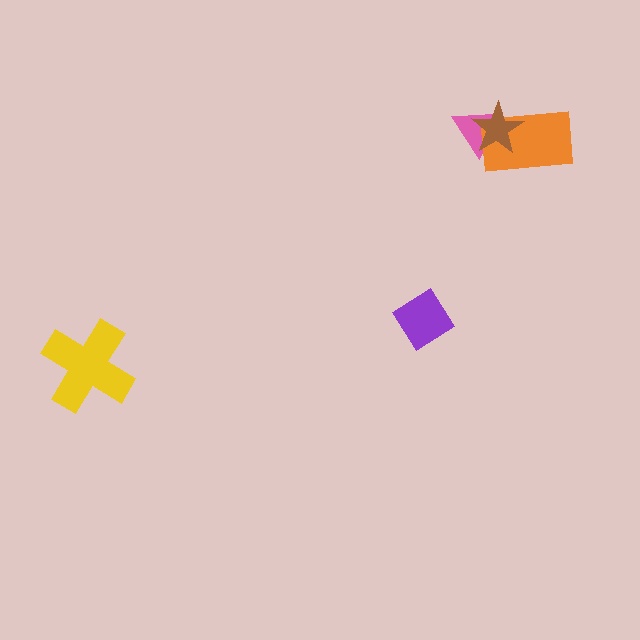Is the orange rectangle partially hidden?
Yes, it is partially covered by another shape.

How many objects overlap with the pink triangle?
2 objects overlap with the pink triangle.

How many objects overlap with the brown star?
2 objects overlap with the brown star.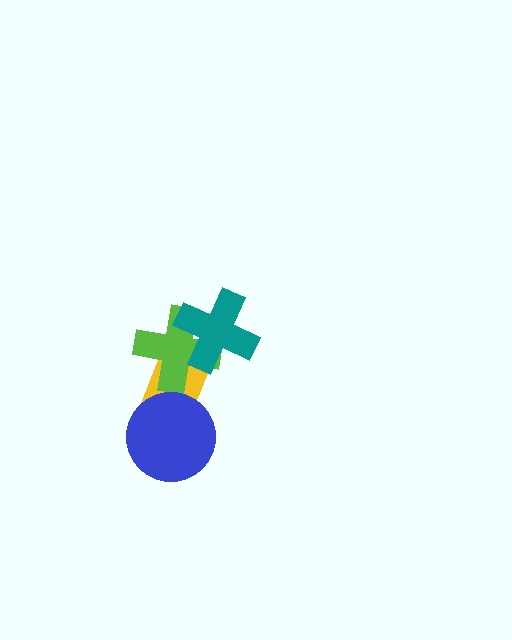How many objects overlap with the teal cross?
1 object overlaps with the teal cross.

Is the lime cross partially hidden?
Yes, it is partially covered by another shape.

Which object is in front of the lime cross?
The teal cross is in front of the lime cross.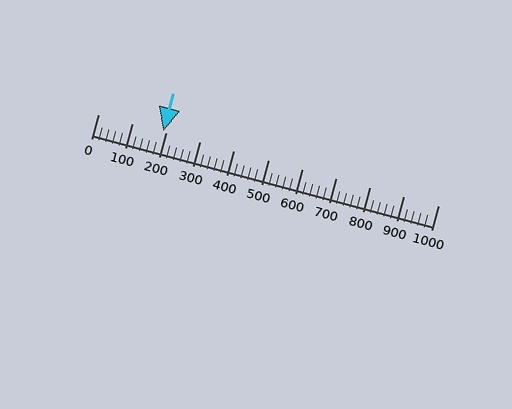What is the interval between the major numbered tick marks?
The major tick marks are spaced 100 units apart.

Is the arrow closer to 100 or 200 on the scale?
The arrow is closer to 200.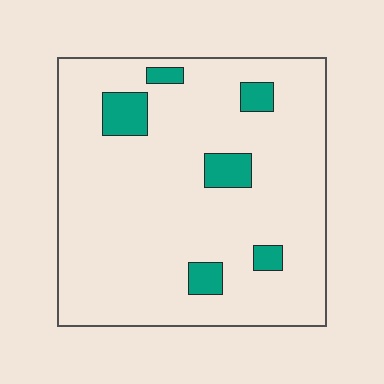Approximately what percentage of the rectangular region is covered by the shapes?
Approximately 10%.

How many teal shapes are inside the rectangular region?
6.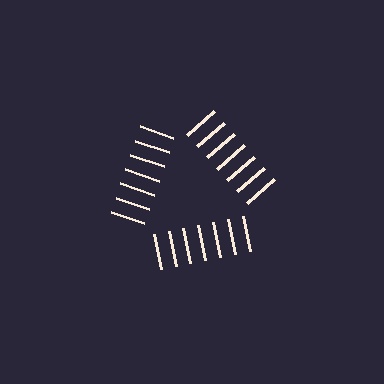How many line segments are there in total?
21 — 7 along each of the 3 edges.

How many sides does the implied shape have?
3 sides — the line-ends trace a triangle.